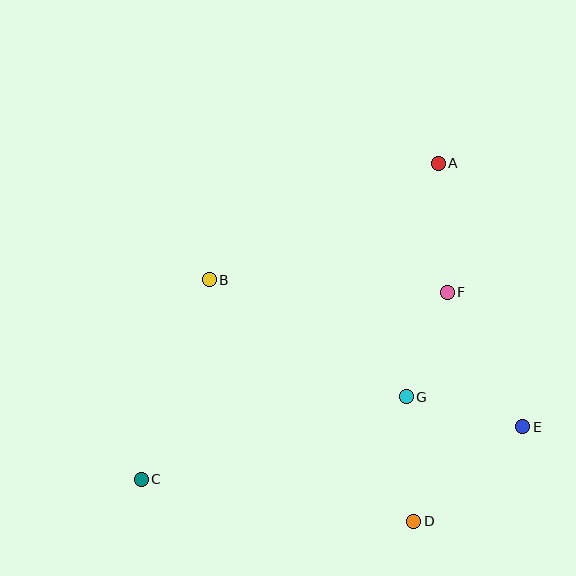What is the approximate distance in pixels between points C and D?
The distance between C and D is approximately 276 pixels.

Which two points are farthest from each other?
Points A and C are farthest from each other.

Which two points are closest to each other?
Points F and G are closest to each other.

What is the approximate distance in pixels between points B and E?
The distance between B and E is approximately 347 pixels.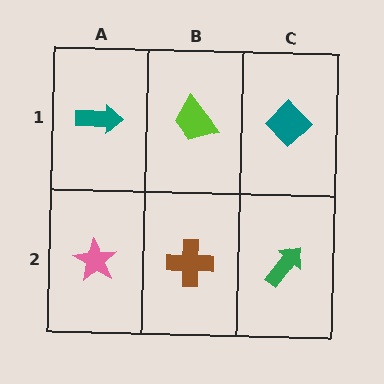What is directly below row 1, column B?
A brown cross.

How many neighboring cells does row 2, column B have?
3.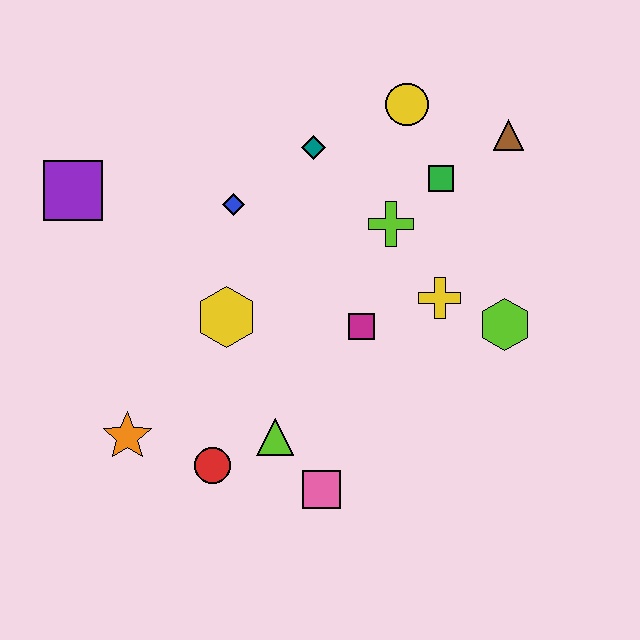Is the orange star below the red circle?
No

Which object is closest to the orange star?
The red circle is closest to the orange star.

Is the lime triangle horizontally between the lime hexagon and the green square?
No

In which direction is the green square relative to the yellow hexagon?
The green square is to the right of the yellow hexagon.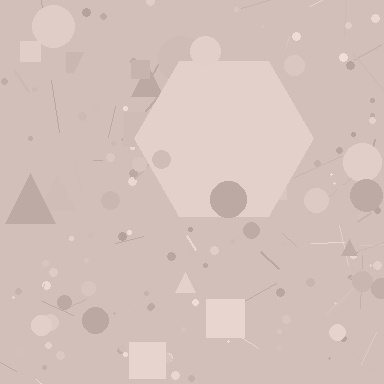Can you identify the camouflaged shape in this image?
The camouflaged shape is a hexagon.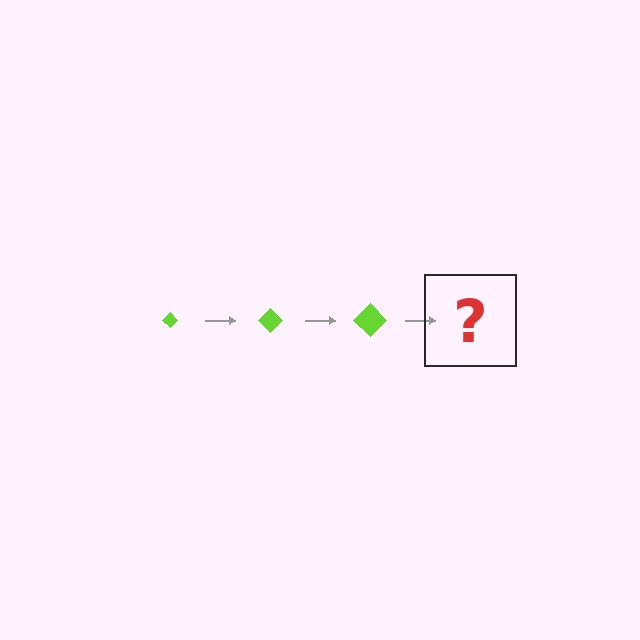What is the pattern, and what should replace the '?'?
The pattern is that the diamond gets progressively larger each step. The '?' should be a lime diamond, larger than the previous one.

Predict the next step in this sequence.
The next step is a lime diamond, larger than the previous one.